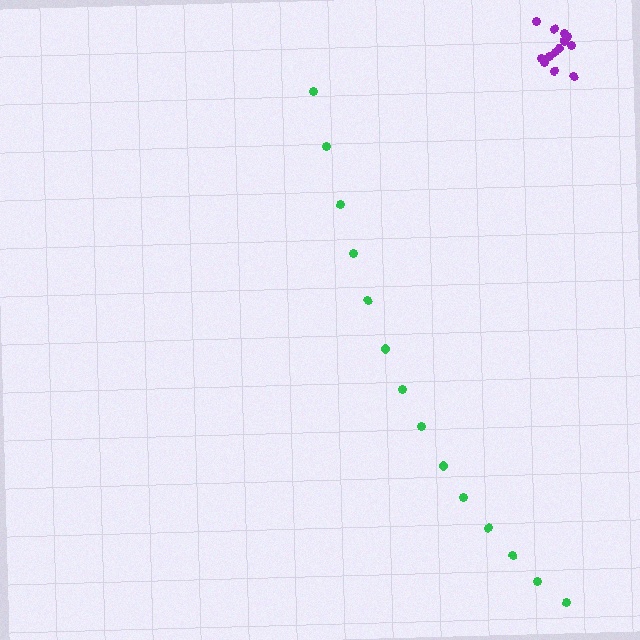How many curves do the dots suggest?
There are 2 distinct paths.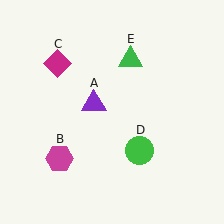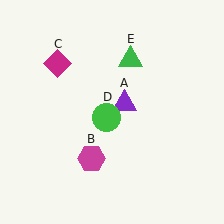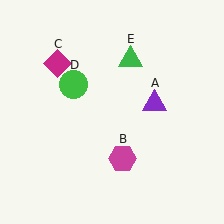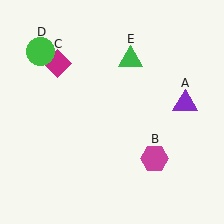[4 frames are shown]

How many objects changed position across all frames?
3 objects changed position: purple triangle (object A), magenta hexagon (object B), green circle (object D).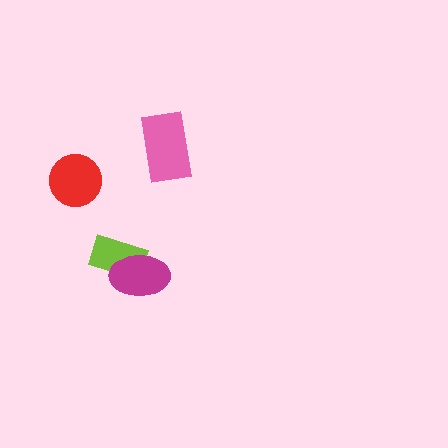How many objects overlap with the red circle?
0 objects overlap with the red circle.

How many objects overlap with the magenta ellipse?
1 object overlaps with the magenta ellipse.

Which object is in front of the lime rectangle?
The magenta ellipse is in front of the lime rectangle.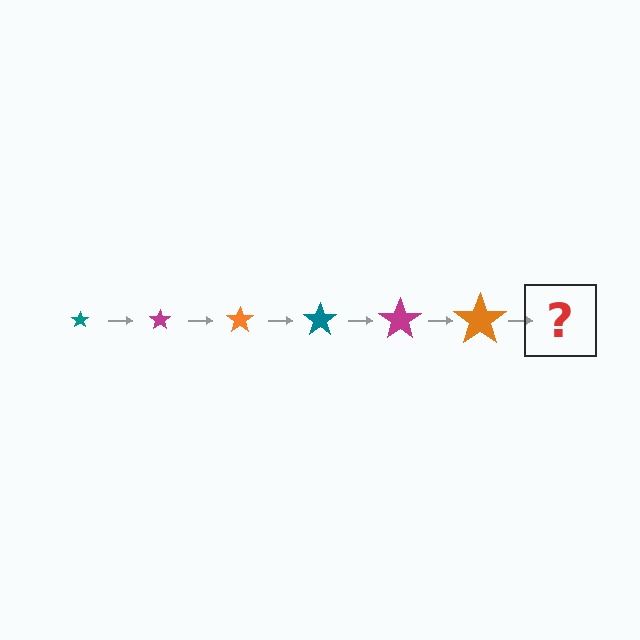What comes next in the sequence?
The next element should be a teal star, larger than the previous one.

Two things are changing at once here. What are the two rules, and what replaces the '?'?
The two rules are that the star grows larger each step and the color cycles through teal, magenta, and orange. The '?' should be a teal star, larger than the previous one.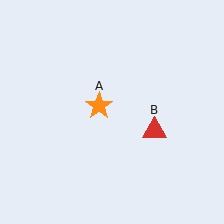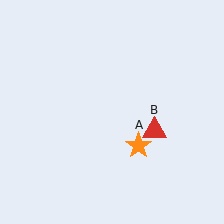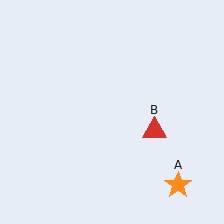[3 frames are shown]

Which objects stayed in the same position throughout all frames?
Red triangle (object B) remained stationary.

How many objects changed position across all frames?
1 object changed position: orange star (object A).